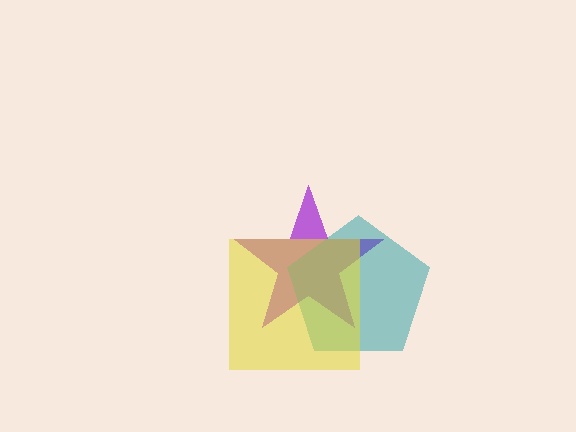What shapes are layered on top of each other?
The layered shapes are: a purple star, a teal pentagon, a yellow square.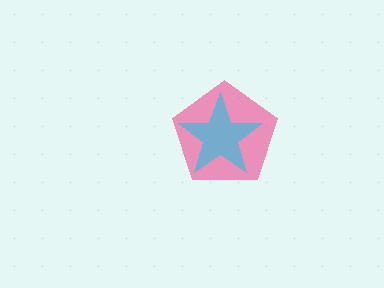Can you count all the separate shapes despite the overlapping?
Yes, there are 2 separate shapes.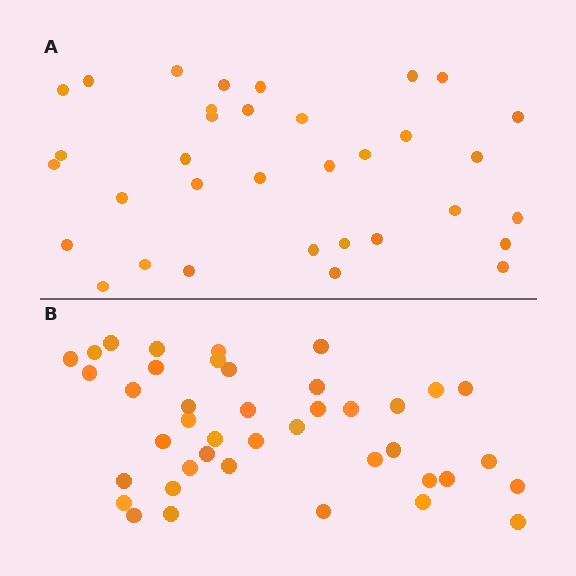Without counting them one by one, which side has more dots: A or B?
Region B (the bottom region) has more dots.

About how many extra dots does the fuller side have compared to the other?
Region B has roughly 8 or so more dots than region A.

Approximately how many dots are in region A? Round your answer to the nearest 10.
About 30 dots. (The exact count is 34, which rounds to 30.)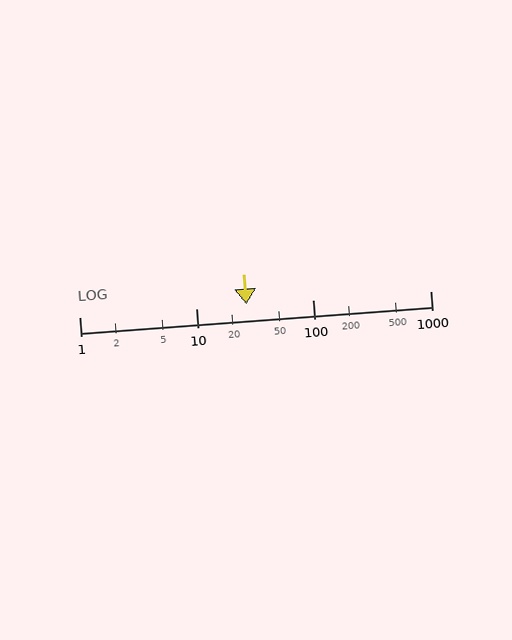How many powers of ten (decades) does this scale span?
The scale spans 3 decades, from 1 to 1000.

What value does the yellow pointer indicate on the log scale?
The pointer indicates approximately 27.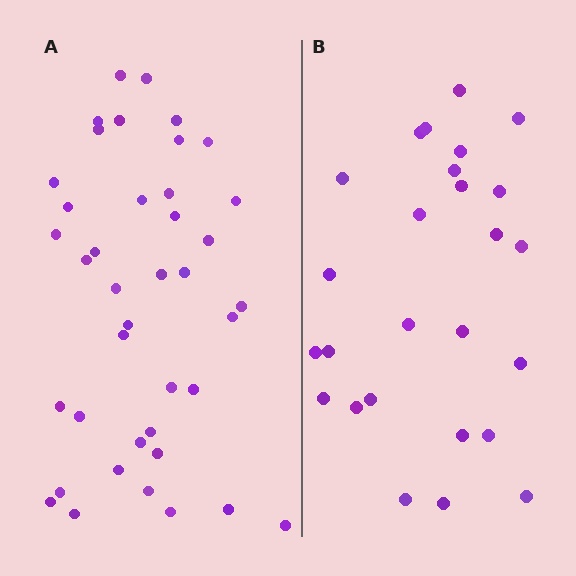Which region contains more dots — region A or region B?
Region A (the left region) has more dots.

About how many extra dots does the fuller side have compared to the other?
Region A has approximately 15 more dots than region B.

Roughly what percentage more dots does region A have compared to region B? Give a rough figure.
About 55% more.